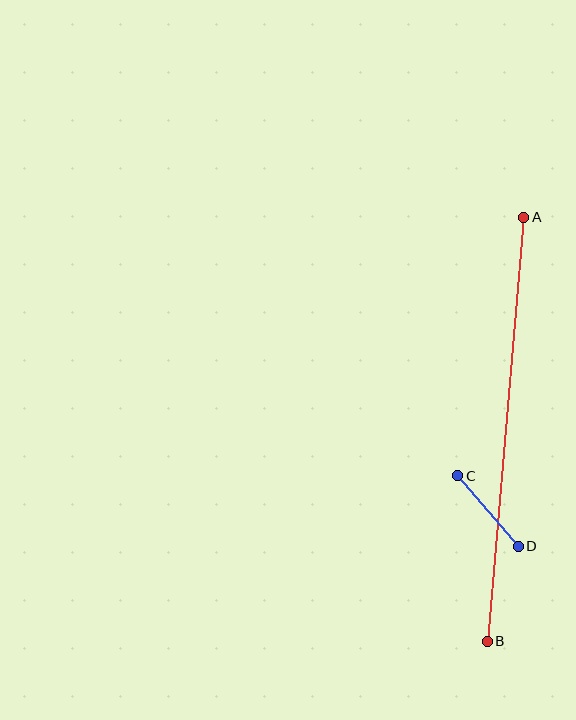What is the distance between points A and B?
The distance is approximately 426 pixels.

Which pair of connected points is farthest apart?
Points A and B are farthest apart.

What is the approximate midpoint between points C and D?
The midpoint is at approximately (488, 511) pixels.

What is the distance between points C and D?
The distance is approximately 93 pixels.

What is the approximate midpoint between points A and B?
The midpoint is at approximately (505, 429) pixels.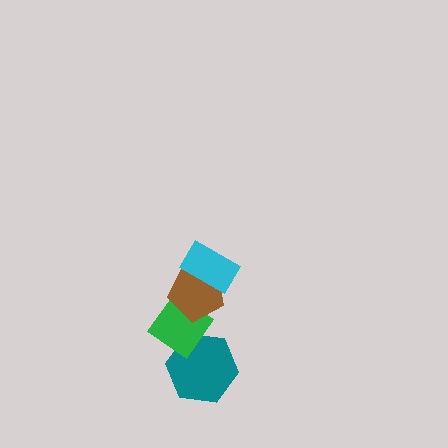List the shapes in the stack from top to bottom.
From top to bottom: the cyan rectangle, the brown pentagon, the green diamond, the teal hexagon.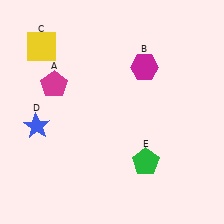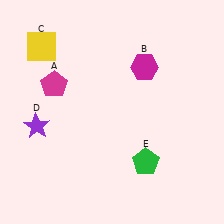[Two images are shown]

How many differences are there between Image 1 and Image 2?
There is 1 difference between the two images.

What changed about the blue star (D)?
In Image 1, D is blue. In Image 2, it changed to purple.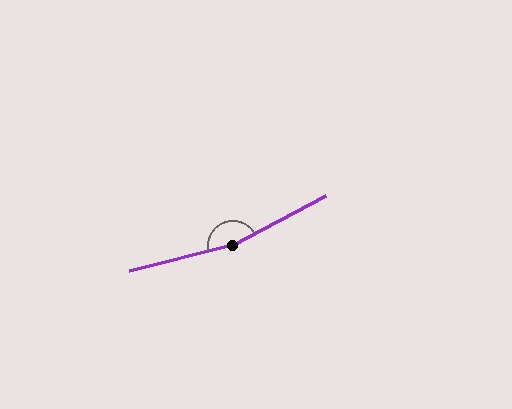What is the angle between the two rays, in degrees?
Approximately 165 degrees.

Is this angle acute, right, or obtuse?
It is obtuse.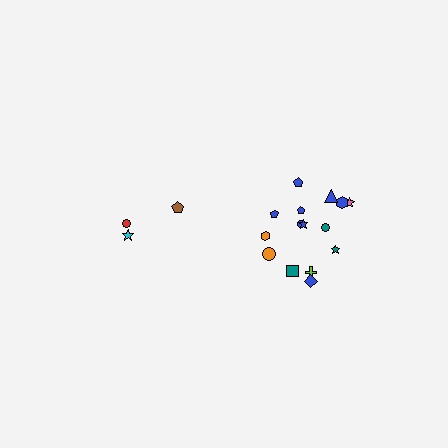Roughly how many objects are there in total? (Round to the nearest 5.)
Roughly 20 objects in total.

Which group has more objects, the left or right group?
The right group.